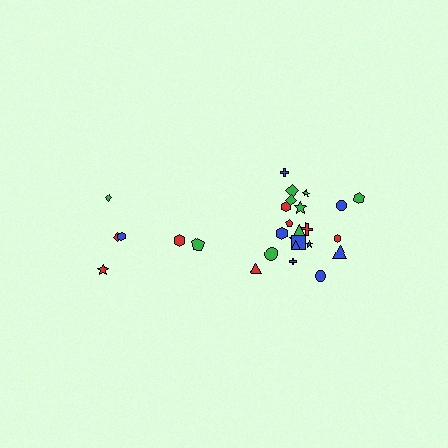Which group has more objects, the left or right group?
The right group.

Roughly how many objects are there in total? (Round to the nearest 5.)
Roughly 30 objects in total.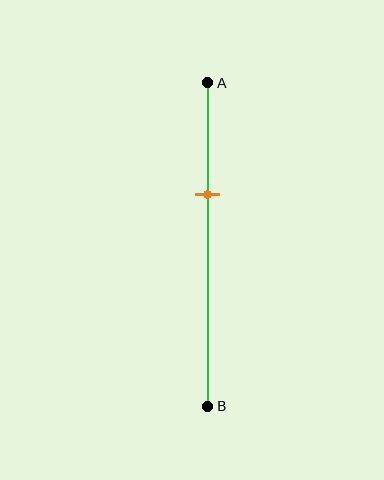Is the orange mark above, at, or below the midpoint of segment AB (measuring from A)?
The orange mark is above the midpoint of segment AB.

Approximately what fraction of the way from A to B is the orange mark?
The orange mark is approximately 35% of the way from A to B.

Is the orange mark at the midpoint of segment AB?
No, the mark is at about 35% from A, not at the 50% midpoint.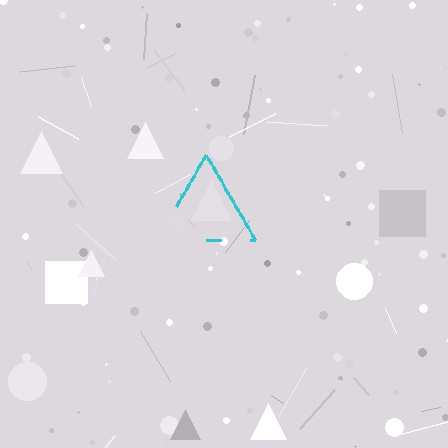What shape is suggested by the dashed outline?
The dashed outline suggests a triangle.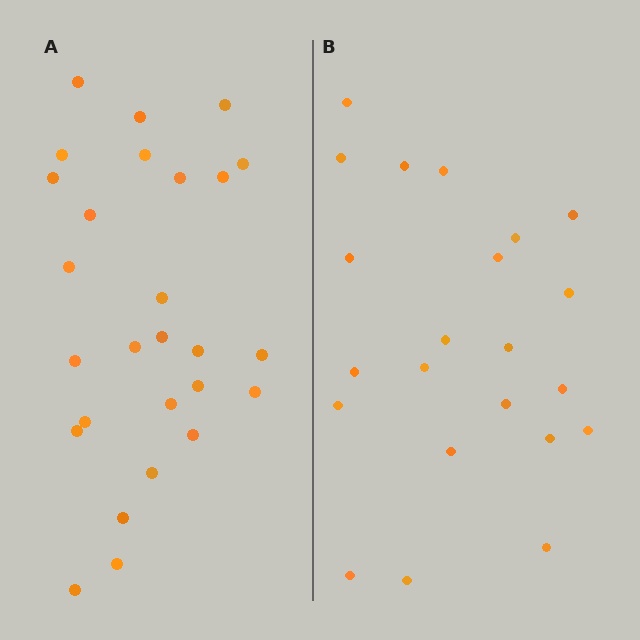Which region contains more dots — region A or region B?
Region A (the left region) has more dots.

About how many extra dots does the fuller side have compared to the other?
Region A has about 5 more dots than region B.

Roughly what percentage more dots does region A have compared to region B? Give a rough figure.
About 25% more.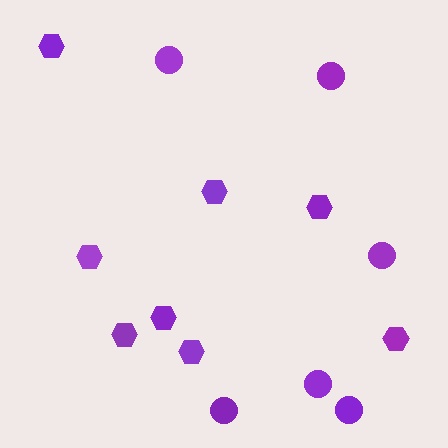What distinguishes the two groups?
There are 2 groups: one group of hexagons (8) and one group of circles (6).